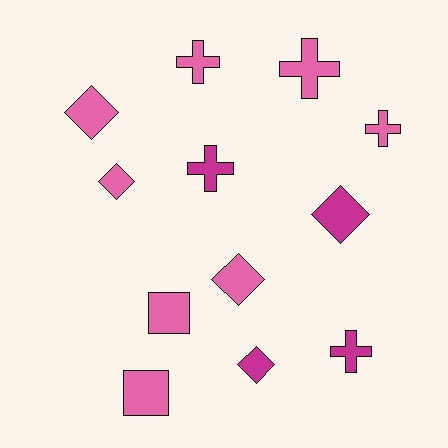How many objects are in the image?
There are 12 objects.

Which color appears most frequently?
Pink, with 8 objects.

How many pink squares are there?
There are 2 pink squares.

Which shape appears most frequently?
Diamond, with 5 objects.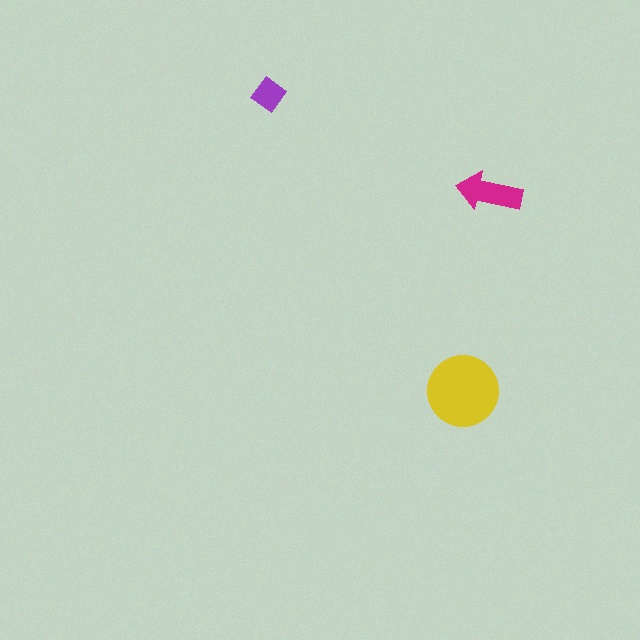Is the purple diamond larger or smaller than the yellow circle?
Smaller.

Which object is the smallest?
The purple diamond.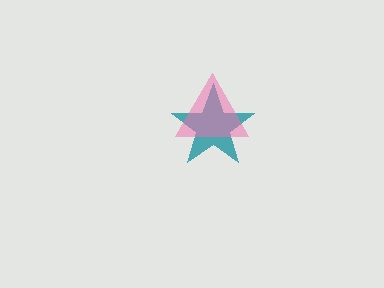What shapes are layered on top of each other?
The layered shapes are: a teal star, a pink triangle.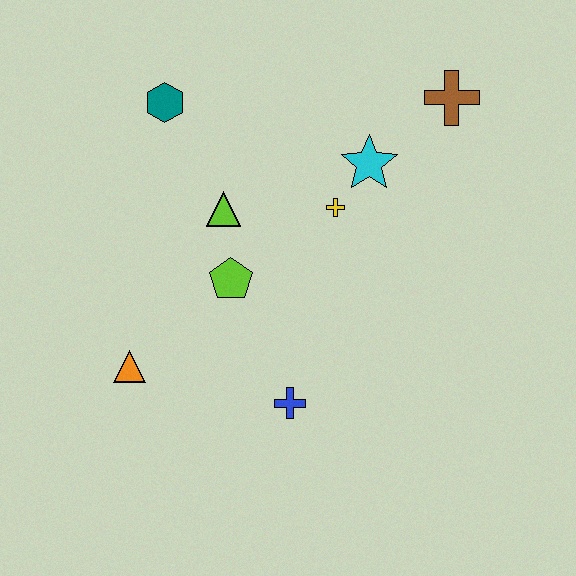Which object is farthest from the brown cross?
The orange triangle is farthest from the brown cross.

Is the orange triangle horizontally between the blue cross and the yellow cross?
No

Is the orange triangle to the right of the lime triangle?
No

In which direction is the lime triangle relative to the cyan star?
The lime triangle is to the left of the cyan star.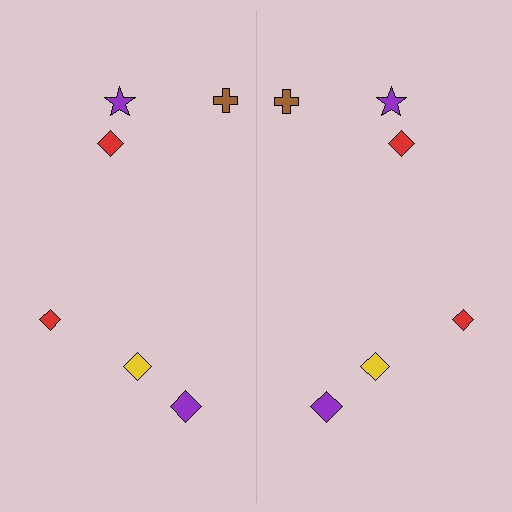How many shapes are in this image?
There are 12 shapes in this image.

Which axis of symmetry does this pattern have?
The pattern has a vertical axis of symmetry running through the center of the image.